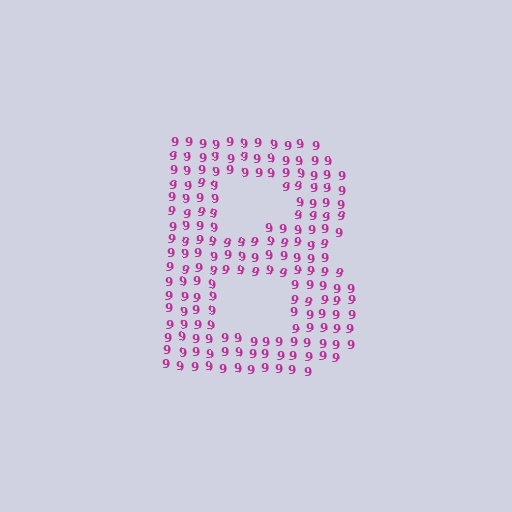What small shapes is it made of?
It is made of small digit 9's.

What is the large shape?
The large shape is the letter B.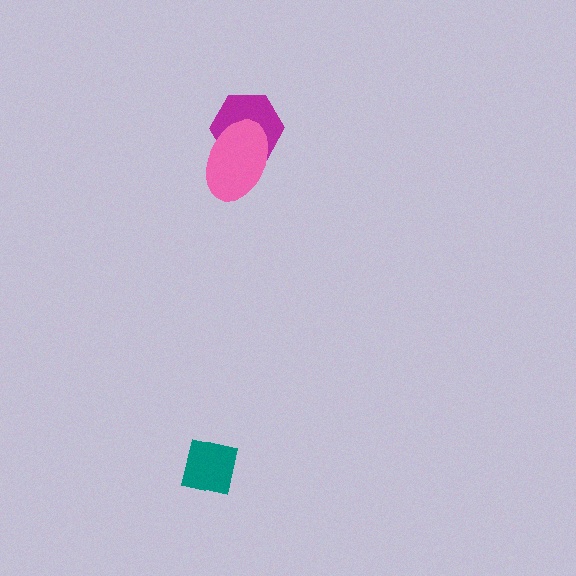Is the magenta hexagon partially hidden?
Yes, it is partially covered by another shape.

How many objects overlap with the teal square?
0 objects overlap with the teal square.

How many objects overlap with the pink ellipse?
1 object overlaps with the pink ellipse.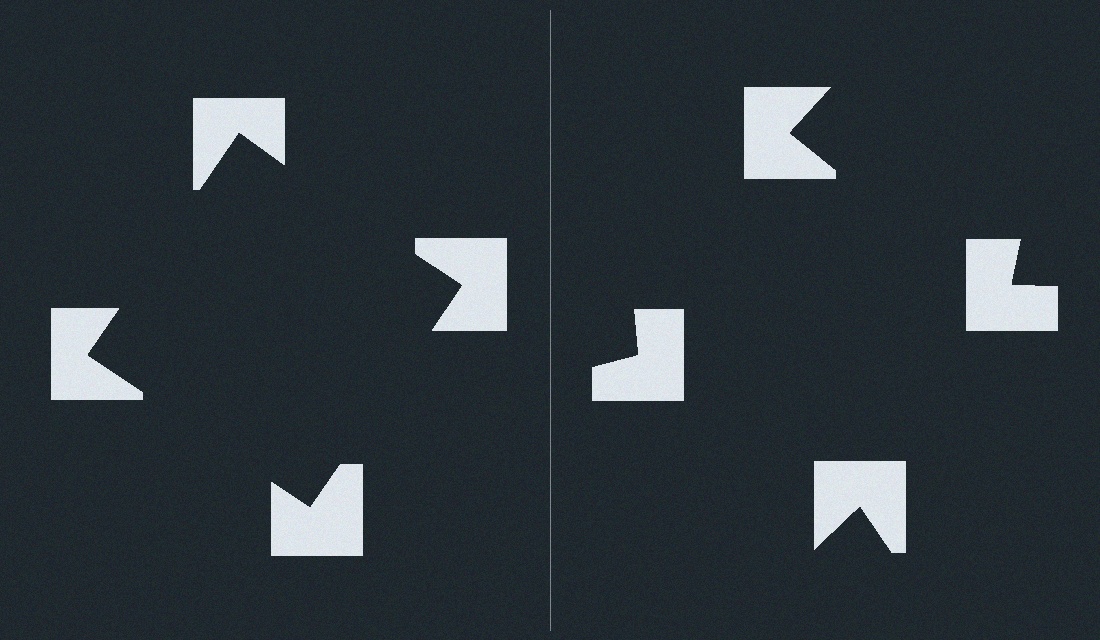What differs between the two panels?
The notched squares are positioned identically on both sides; only the wedge orientations differ. On the left they align to a square; on the right they are misaligned.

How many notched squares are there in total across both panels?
8 — 4 on each side.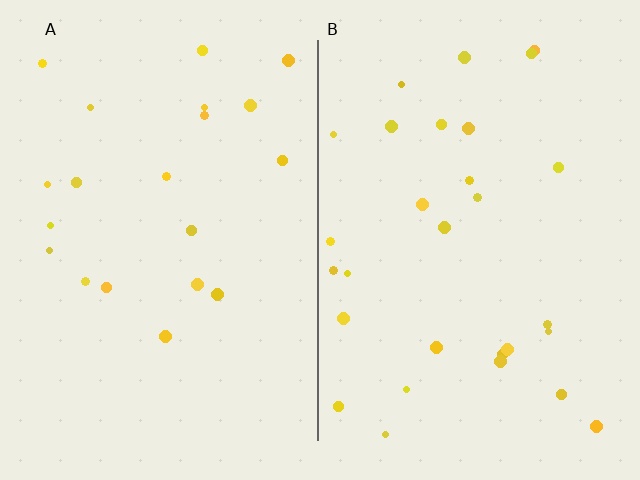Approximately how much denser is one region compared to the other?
Approximately 1.4× — region B over region A.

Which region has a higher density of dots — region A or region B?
B (the right).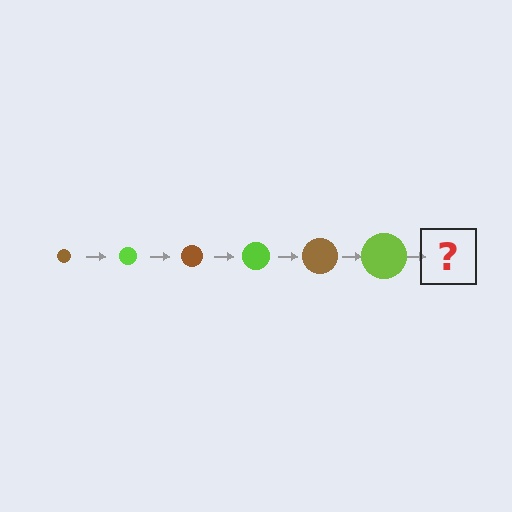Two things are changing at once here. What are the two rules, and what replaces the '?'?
The two rules are that the circle grows larger each step and the color cycles through brown and lime. The '?' should be a brown circle, larger than the previous one.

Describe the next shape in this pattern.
It should be a brown circle, larger than the previous one.